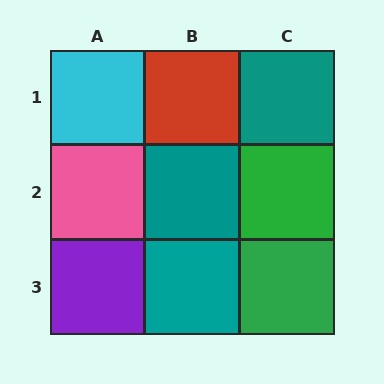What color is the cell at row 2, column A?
Pink.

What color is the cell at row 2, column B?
Teal.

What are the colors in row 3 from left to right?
Purple, teal, green.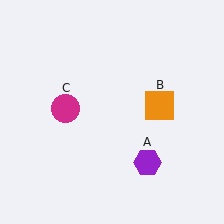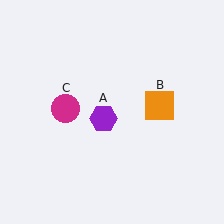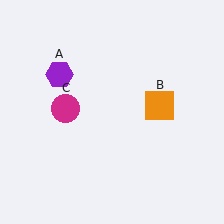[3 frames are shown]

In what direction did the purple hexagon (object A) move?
The purple hexagon (object A) moved up and to the left.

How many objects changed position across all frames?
1 object changed position: purple hexagon (object A).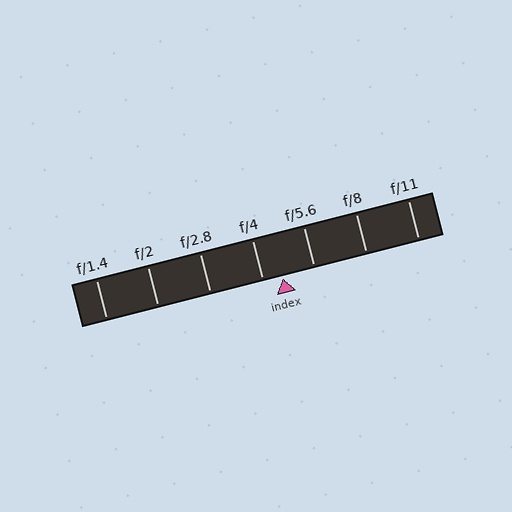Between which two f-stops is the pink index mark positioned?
The index mark is between f/4 and f/5.6.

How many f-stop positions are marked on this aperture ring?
There are 7 f-stop positions marked.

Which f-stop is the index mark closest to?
The index mark is closest to f/4.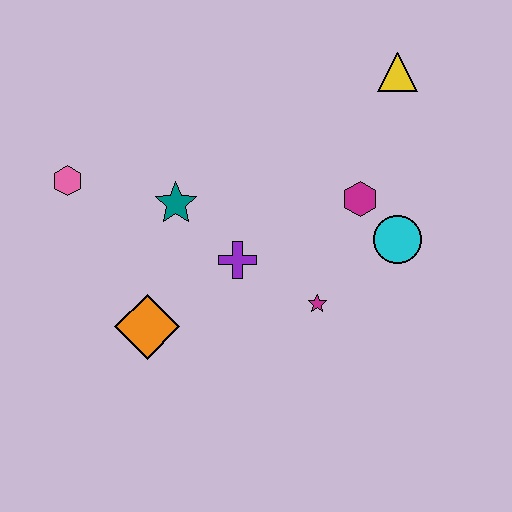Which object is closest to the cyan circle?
The magenta hexagon is closest to the cyan circle.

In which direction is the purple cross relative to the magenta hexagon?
The purple cross is to the left of the magenta hexagon.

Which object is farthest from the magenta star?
The pink hexagon is farthest from the magenta star.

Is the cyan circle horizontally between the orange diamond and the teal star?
No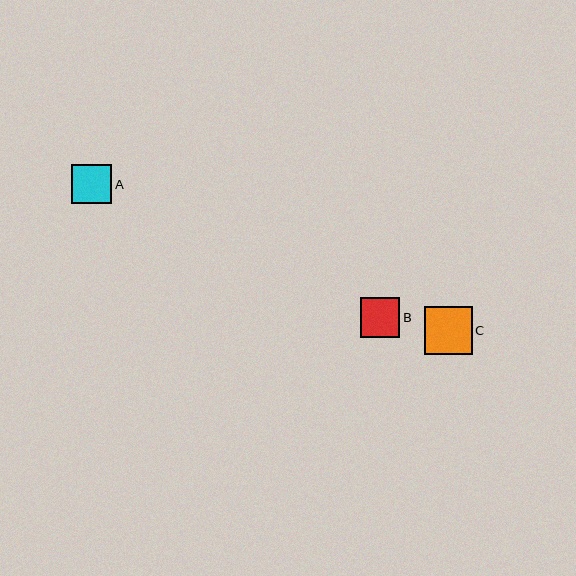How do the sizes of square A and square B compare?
Square A and square B are approximately the same size.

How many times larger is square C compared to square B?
Square C is approximately 1.2 times the size of square B.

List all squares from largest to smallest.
From largest to smallest: C, A, B.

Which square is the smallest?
Square B is the smallest with a size of approximately 39 pixels.